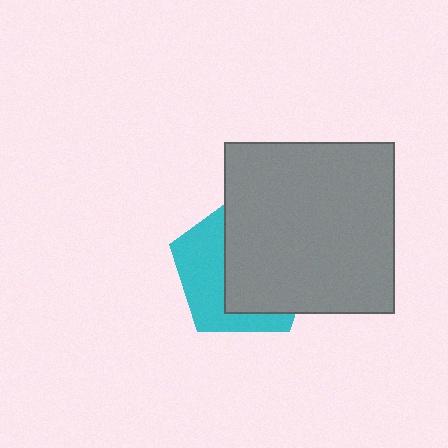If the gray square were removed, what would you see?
You would see the complete cyan pentagon.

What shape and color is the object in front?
The object in front is a gray square.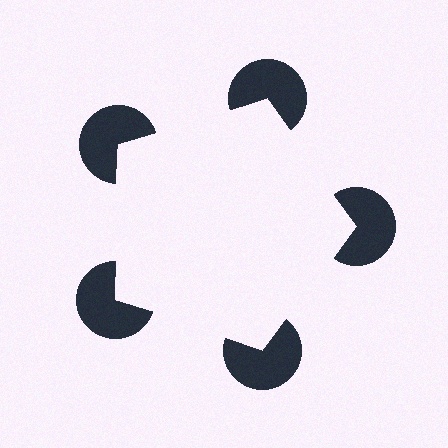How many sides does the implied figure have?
5 sides.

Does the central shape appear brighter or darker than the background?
It typically appears slightly brighter than the background, even though no actual brightness change is drawn.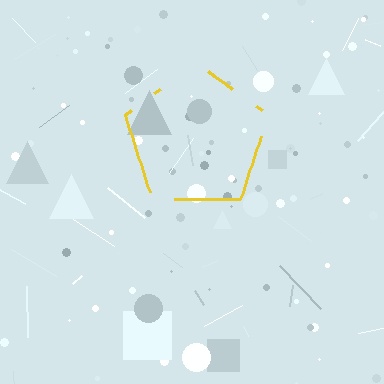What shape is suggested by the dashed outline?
The dashed outline suggests a pentagon.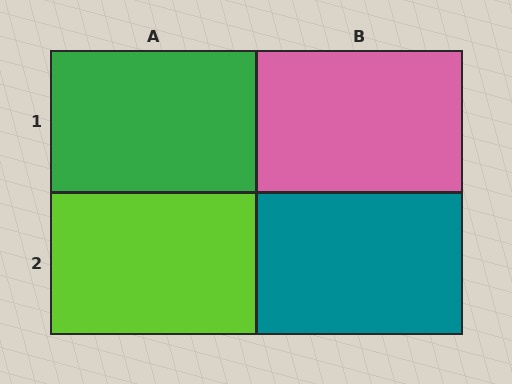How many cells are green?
1 cell is green.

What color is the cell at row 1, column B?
Pink.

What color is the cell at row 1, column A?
Green.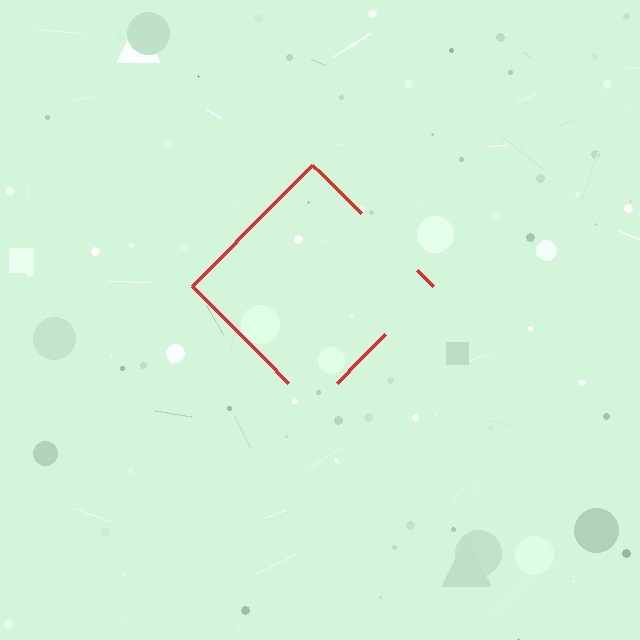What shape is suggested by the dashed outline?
The dashed outline suggests a diamond.